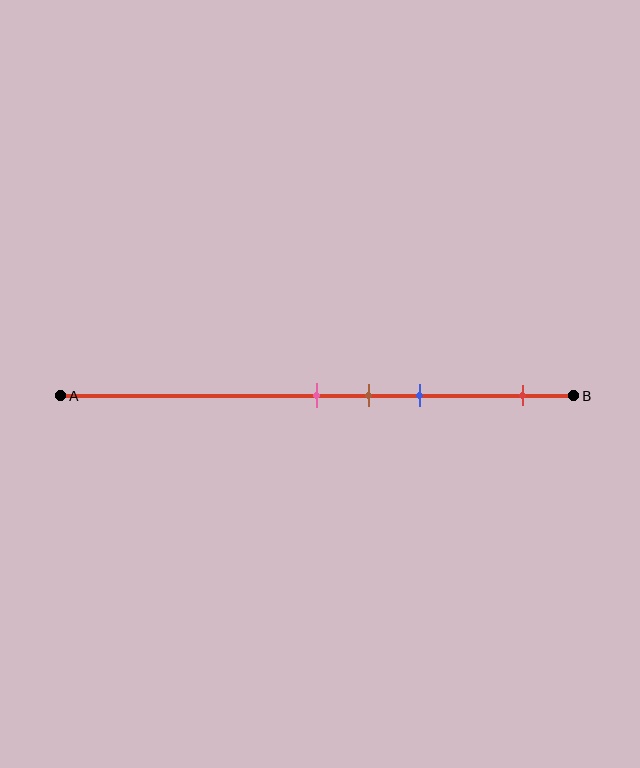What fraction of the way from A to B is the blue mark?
The blue mark is approximately 70% (0.7) of the way from A to B.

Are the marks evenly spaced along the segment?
No, the marks are not evenly spaced.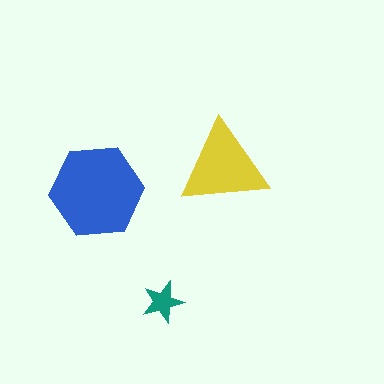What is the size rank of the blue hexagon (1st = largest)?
1st.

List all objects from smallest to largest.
The teal star, the yellow triangle, the blue hexagon.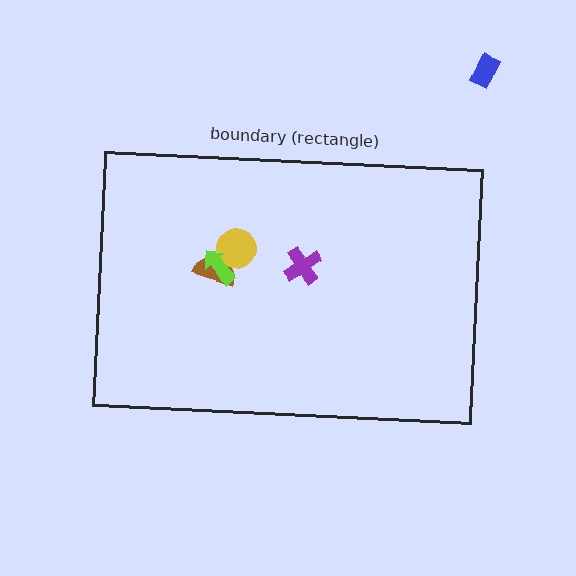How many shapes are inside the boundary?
4 inside, 1 outside.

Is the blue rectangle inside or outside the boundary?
Outside.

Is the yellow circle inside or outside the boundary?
Inside.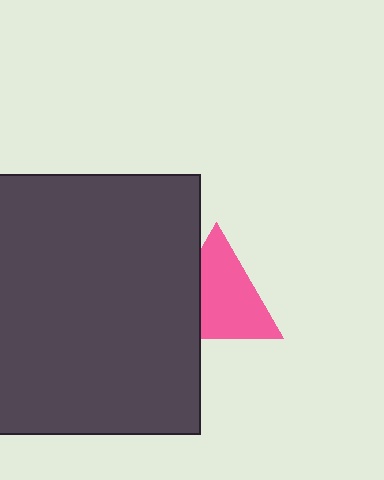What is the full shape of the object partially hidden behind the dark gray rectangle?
The partially hidden object is a pink triangle.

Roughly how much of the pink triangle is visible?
Most of it is visible (roughly 70%).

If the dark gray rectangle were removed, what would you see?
You would see the complete pink triangle.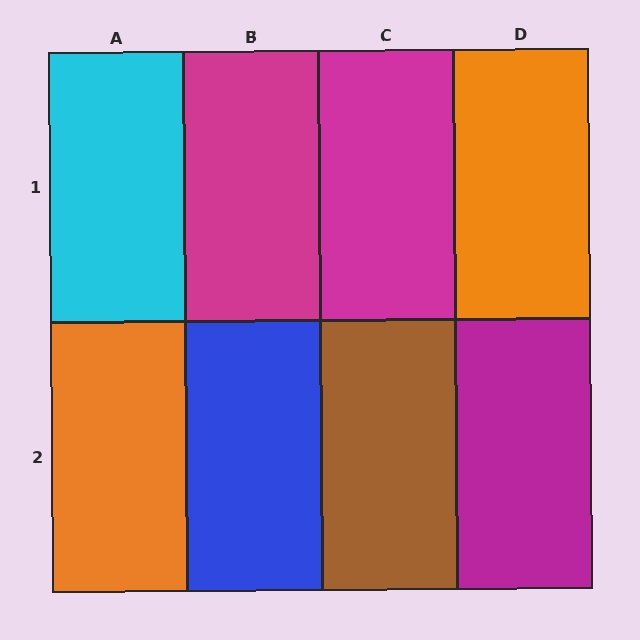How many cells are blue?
1 cell is blue.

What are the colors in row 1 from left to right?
Cyan, magenta, magenta, orange.